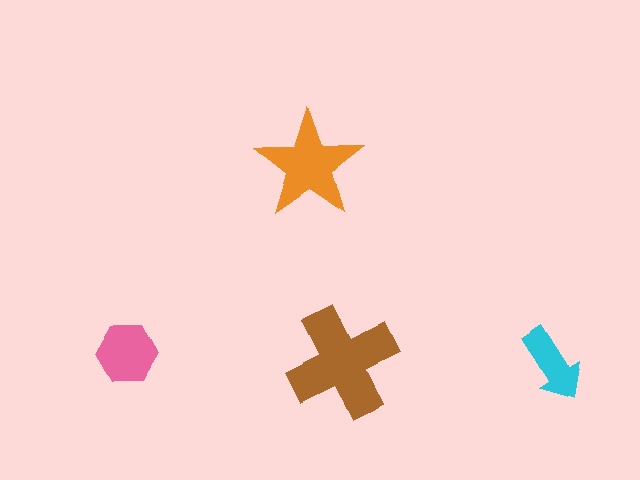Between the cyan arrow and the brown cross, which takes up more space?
The brown cross.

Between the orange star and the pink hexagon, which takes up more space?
The orange star.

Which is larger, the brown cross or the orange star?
The brown cross.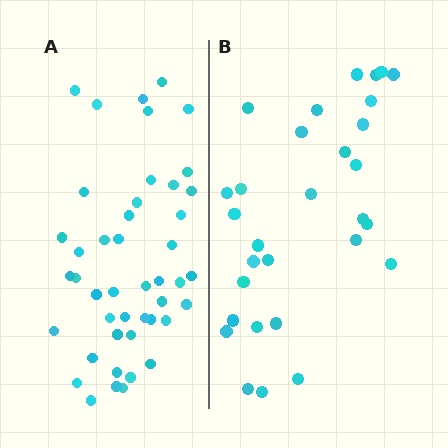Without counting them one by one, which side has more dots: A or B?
Region A (the left region) has more dots.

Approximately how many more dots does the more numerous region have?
Region A has approximately 15 more dots than region B.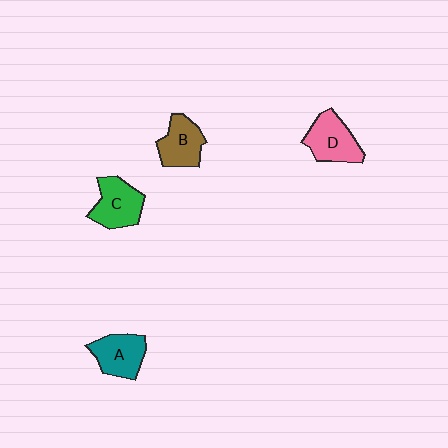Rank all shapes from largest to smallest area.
From largest to smallest: D (pink), C (green), A (teal), B (brown).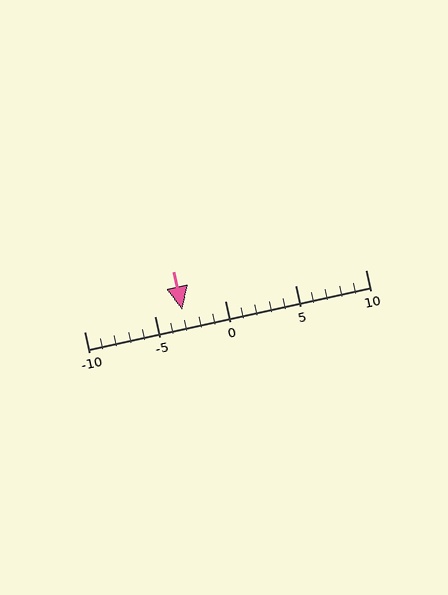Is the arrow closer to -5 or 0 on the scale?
The arrow is closer to -5.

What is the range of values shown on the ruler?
The ruler shows values from -10 to 10.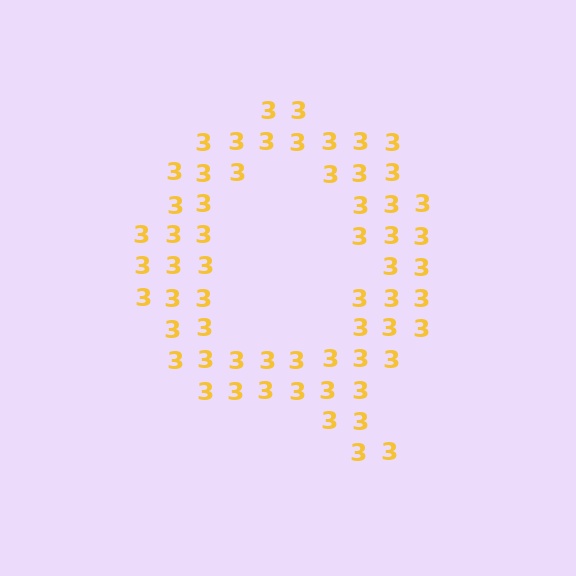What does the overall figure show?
The overall figure shows the letter Q.